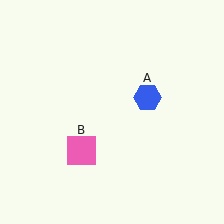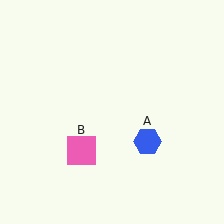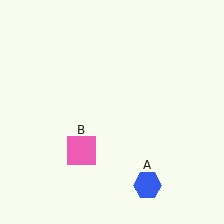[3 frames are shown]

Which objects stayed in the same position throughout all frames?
Pink square (object B) remained stationary.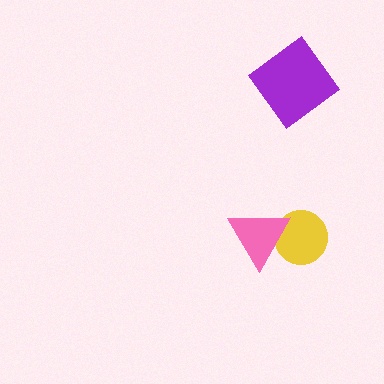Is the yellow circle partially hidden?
Yes, it is partially covered by another shape.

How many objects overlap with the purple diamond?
0 objects overlap with the purple diamond.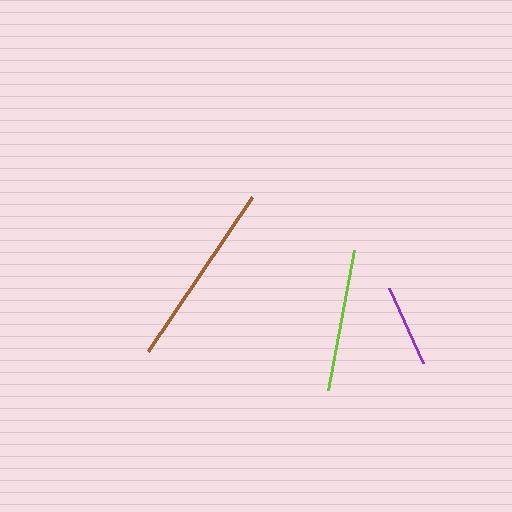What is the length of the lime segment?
The lime segment is approximately 142 pixels long.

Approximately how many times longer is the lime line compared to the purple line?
The lime line is approximately 1.7 times the length of the purple line.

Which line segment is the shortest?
The purple line is the shortest at approximately 82 pixels.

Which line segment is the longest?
The brown line is the longest at approximately 186 pixels.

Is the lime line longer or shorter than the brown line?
The brown line is longer than the lime line.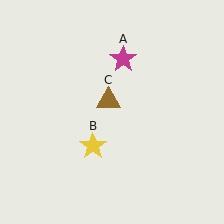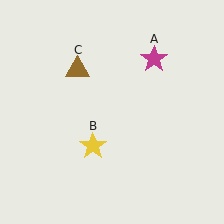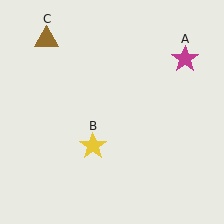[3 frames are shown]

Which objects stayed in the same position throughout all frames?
Yellow star (object B) remained stationary.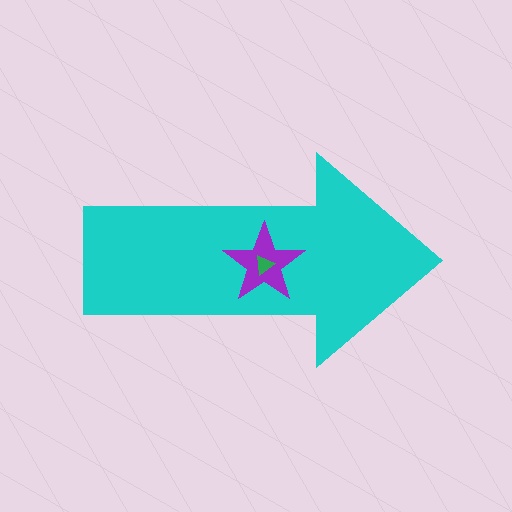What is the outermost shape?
The cyan arrow.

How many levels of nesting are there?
3.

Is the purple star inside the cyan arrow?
Yes.